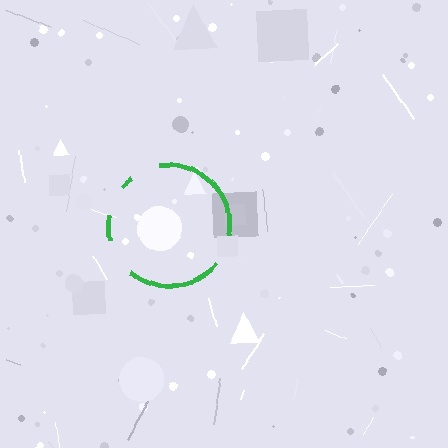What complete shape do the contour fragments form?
The contour fragments form a circle.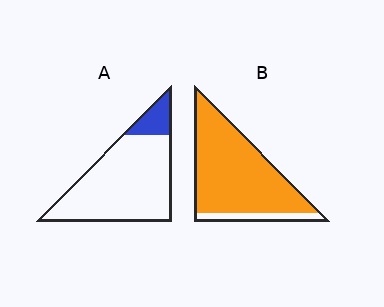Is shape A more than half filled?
No.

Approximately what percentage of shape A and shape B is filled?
A is approximately 15% and B is approximately 85%.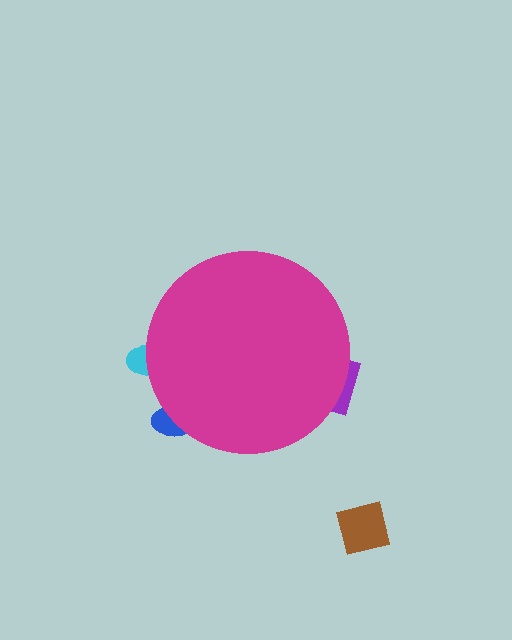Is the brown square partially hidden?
No, the brown square is fully visible.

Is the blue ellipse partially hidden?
Yes, the blue ellipse is partially hidden behind the magenta circle.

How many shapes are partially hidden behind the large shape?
3 shapes are partially hidden.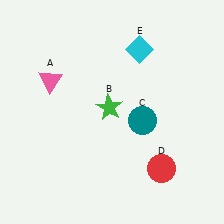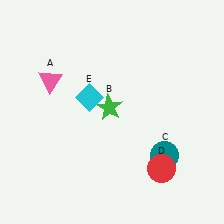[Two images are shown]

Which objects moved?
The objects that moved are: the teal circle (C), the cyan diamond (E).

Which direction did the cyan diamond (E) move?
The cyan diamond (E) moved left.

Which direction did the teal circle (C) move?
The teal circle (C) moved down.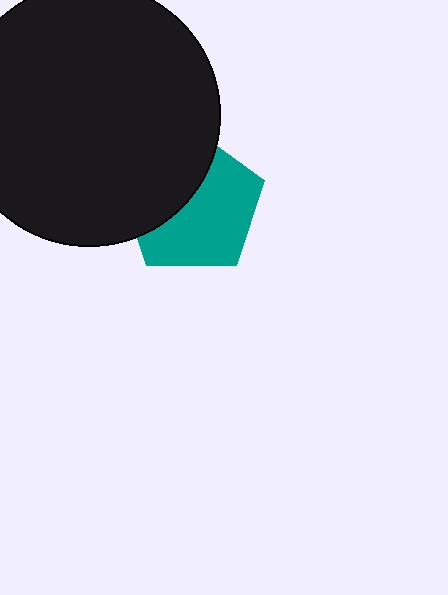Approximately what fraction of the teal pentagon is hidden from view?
Roughly 41% of the teal pentagon is hidden behind the black circle.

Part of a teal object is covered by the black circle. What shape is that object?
It is a pentagon.